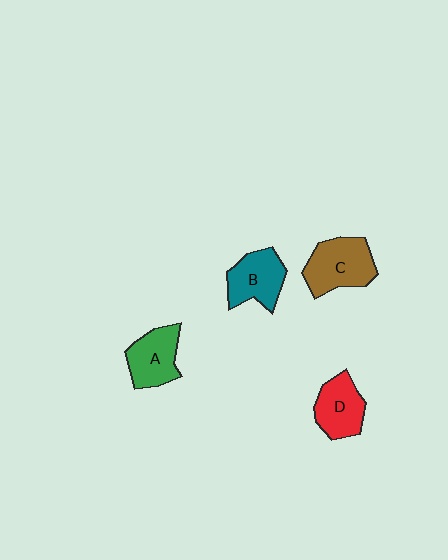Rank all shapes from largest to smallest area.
From largest to smallest: C (brown), B (teal), A (green), D (red).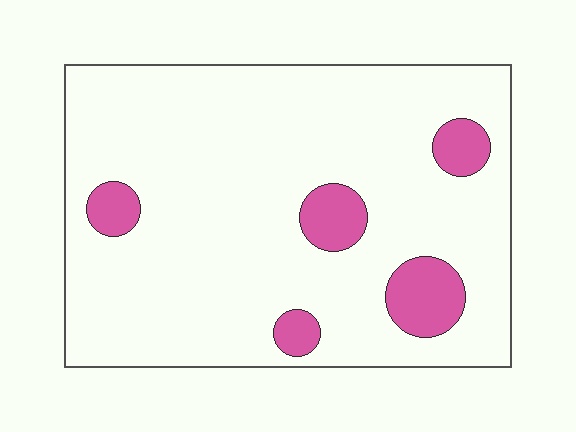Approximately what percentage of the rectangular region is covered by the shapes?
Approximately 10%.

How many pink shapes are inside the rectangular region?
5.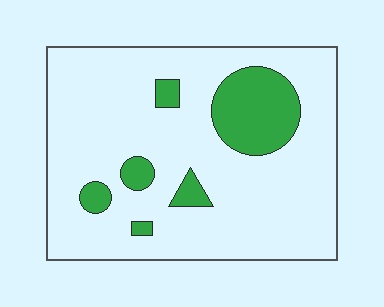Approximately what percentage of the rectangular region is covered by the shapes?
Approximately 15%.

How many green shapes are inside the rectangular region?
6.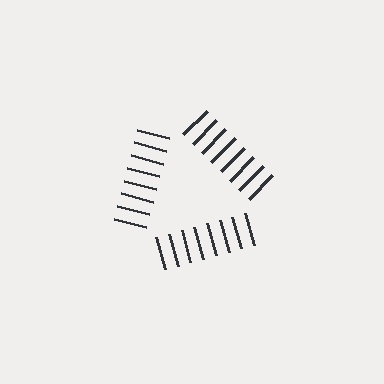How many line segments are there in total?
24 — 8 along each of the 3 edges.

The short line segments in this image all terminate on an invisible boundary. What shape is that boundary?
An illusory triangle — the line segments terminate on its edges but no continuous stroke is drawn.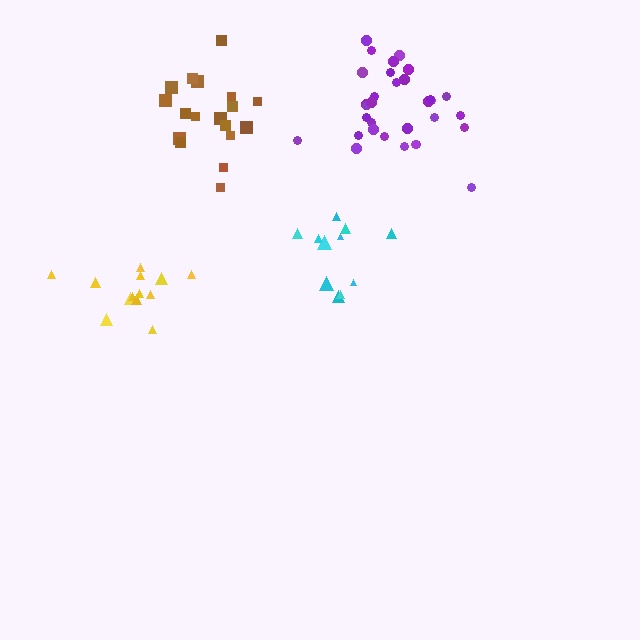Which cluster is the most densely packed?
Purple.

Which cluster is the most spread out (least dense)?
Cyan.